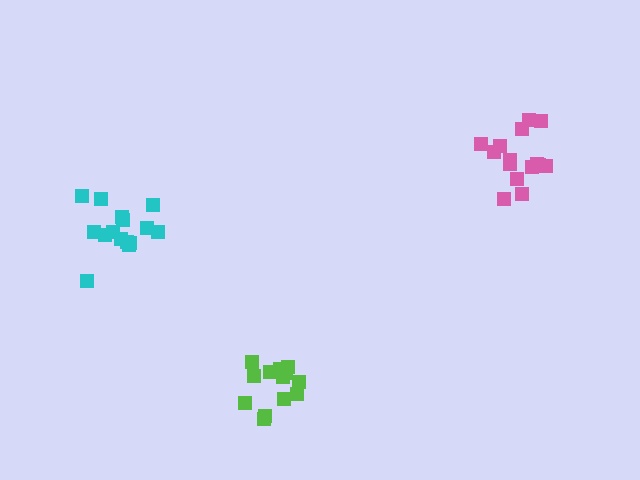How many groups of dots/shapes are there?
There are 3 groups.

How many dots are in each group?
Group 1: 15 dots, Group 2: 13 dots, Group 3: 15 dots (43 total).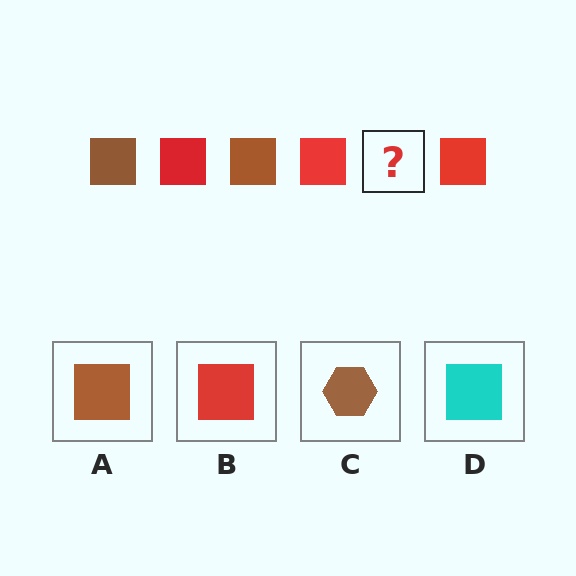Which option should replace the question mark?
Option A.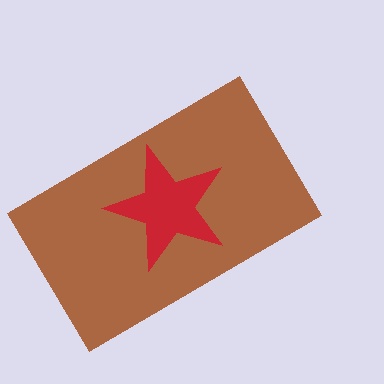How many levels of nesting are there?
2.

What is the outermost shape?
The brown rectangle.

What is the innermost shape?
The red star.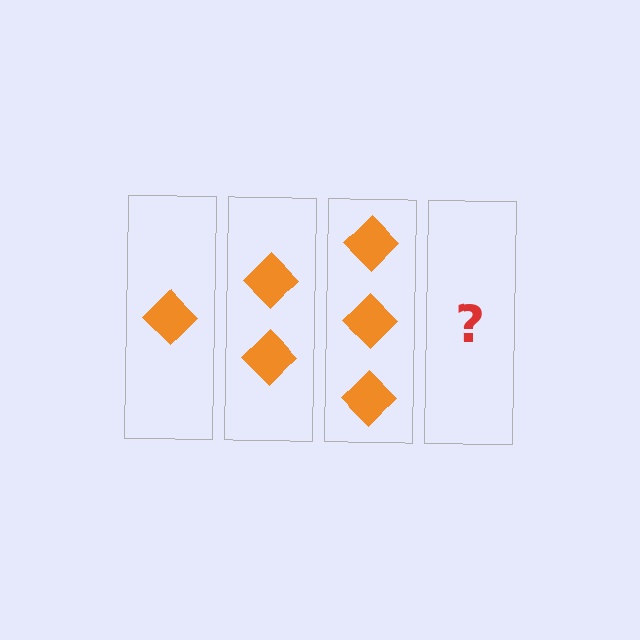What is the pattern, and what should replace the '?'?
The pattern is that each step adds one more diamond. The '?' should be 4 diamonds.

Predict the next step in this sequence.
The next step is 4 diamonds.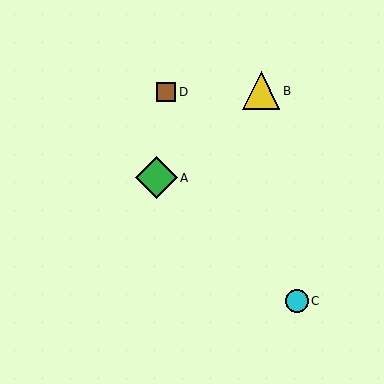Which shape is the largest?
The green diamond (labeled A) is the largest.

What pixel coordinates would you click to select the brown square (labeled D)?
Click at (166, 92) to select the brown square D.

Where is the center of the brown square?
The center of the brown square is at (166, 92).